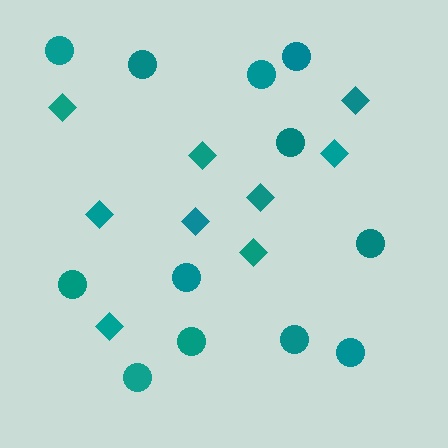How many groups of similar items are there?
There are 2 groups: one group of circles (12) and one group of diamonds (9).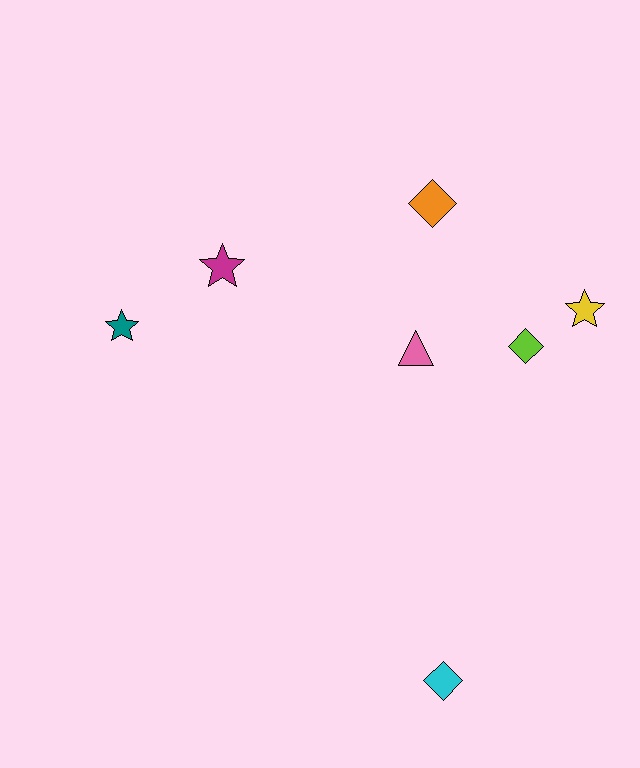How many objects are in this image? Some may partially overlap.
There are 7 objects.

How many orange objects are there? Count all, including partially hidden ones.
There is 1 orange object.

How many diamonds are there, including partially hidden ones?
There are 3 diamonds.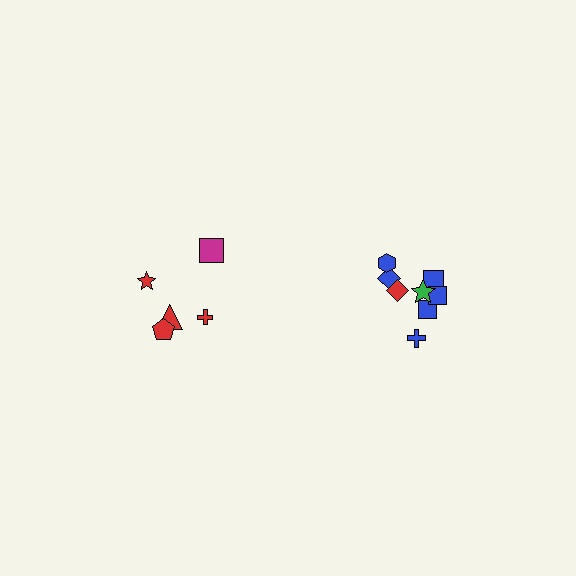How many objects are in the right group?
There are 8 objects.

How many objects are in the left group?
There are 5 objects.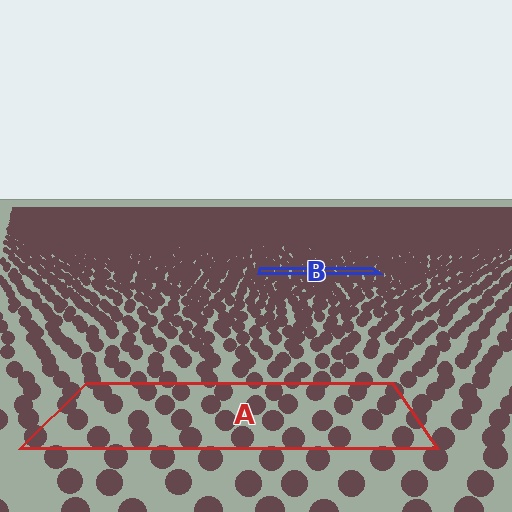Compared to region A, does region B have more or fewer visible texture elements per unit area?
Region B has more texture elements per unit area — they are packed more densely because it is farther away.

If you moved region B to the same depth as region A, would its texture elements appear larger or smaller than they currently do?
They would appear larger. At a closer depth, the same texture elements are projected at a bigger on-screen size.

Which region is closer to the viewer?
Region A is closer. The texture elements there are larger and more spread out.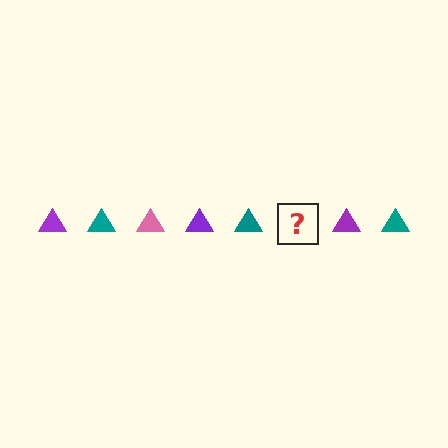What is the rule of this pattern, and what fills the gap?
The rule is that the pattern cycles through purple, teal, pink triangles. The gap should be filled with a pink triangle.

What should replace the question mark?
The question mark should be replaced with a pink triangle.